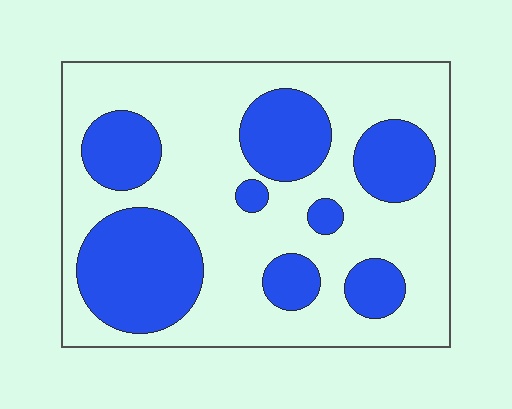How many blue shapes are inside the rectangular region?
8.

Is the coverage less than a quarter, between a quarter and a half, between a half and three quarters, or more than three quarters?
Between a quarter and a half.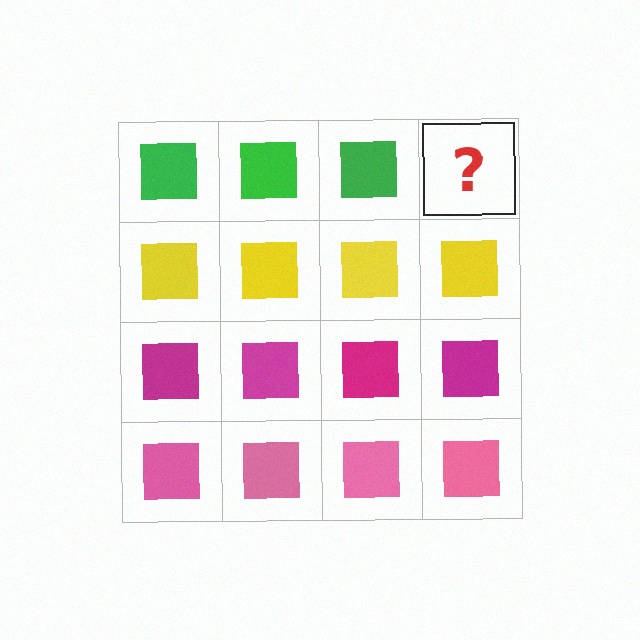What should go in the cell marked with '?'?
The missing cell should contain a green square.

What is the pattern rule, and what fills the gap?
The rule is that each row has a consistent color. The gap should be filled with a green square.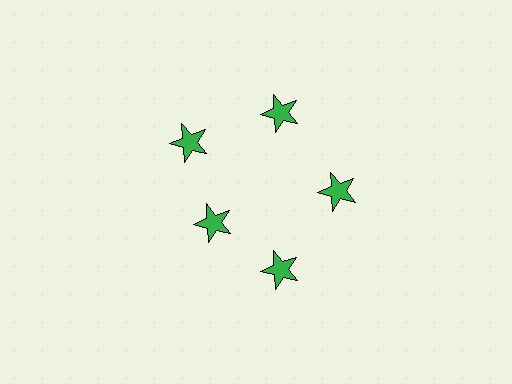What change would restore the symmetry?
The symmetry would be restored by moving it outward, back onto the ring so that all 5 stars sit at equal angles and equal distance from the center.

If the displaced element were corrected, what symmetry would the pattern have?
It would have 5-fold rotational symmetry — the pattern would map onto itself every 72 degrees.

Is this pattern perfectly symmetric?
No. The 5 green stars are arranged in a ring, but one element near the 8 o'clock position is pulled inward toward the center, breaking the 5-fold rotational symmetry.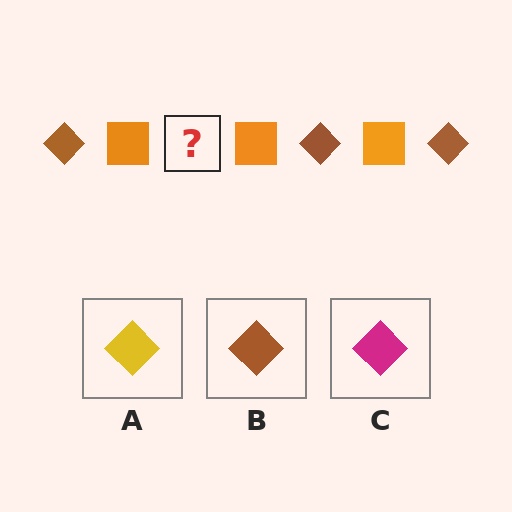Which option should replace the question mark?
Option B.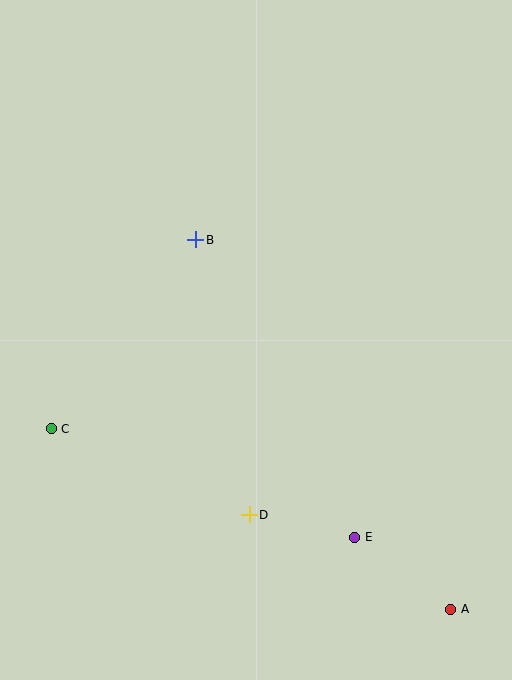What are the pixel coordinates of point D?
Point D is at (249, 515).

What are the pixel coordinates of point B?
Point B is at (196, 240).